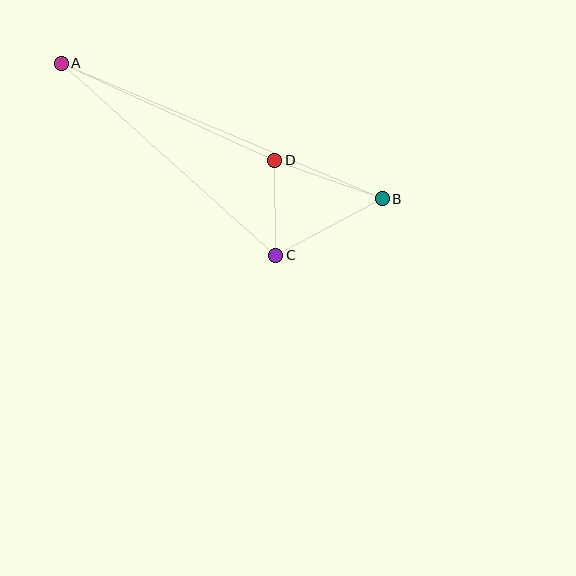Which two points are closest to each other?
Points C and D are closest to each other.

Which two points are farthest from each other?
Points A and B are farthest from each other.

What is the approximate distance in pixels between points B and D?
The distance between B and D is approximately 114 pixels.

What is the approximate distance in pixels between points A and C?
The distance between A and C is approximately 288 pixels.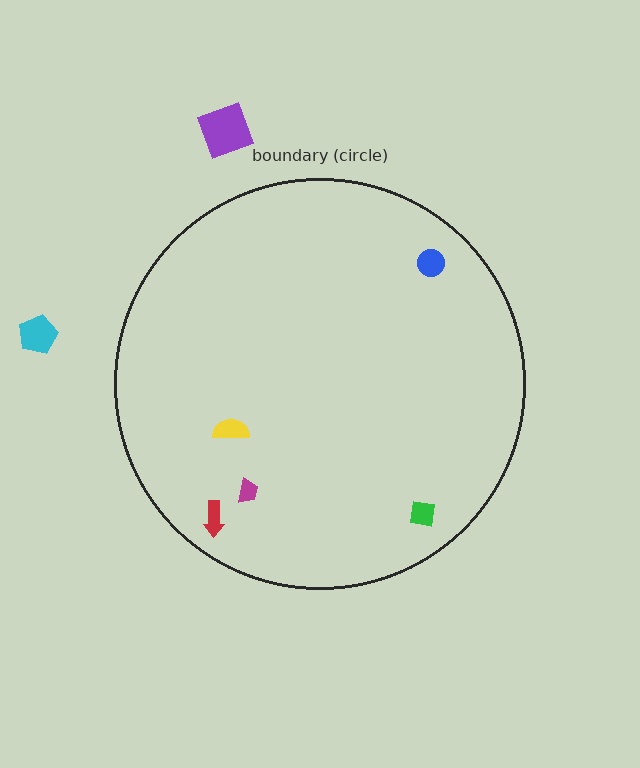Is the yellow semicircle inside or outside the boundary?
Inside.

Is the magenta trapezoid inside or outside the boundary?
Inside.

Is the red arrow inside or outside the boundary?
Inside.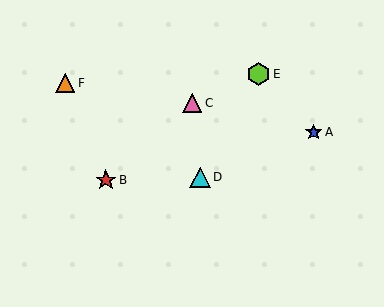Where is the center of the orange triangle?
The center of the orange triangle is at (65, 83).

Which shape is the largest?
The lime hexagon (labeled E) is the largest.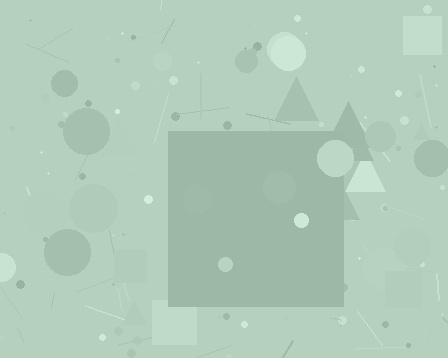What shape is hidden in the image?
A square is hidden in the image.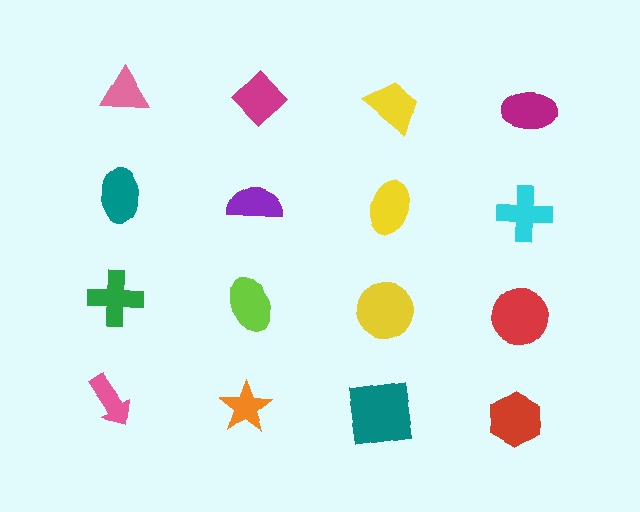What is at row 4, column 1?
A pink arrow.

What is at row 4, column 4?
A red hexagon.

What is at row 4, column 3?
A teal square.